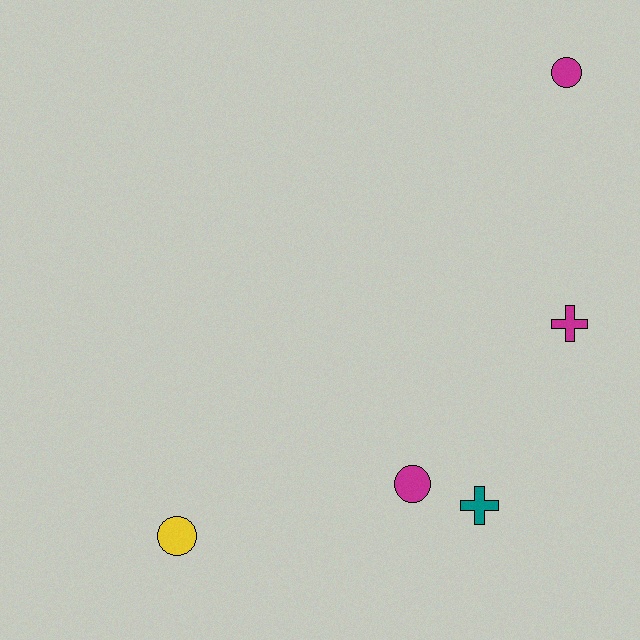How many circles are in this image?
There are 3 circles.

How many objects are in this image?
There are 5 objects.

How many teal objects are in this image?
There is 1 teal object.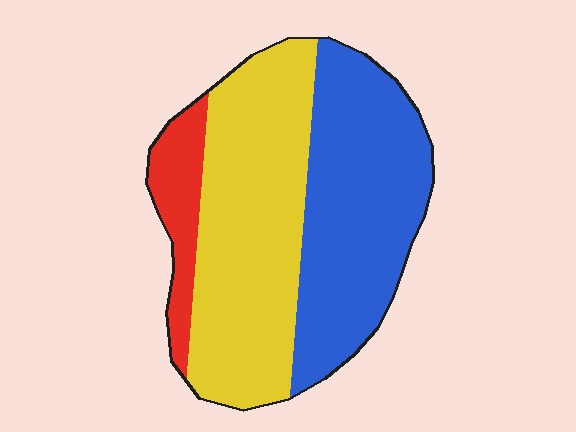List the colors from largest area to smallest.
From largest to smallest: yellow, blue, red.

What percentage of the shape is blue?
Blue covers 42% of the shape.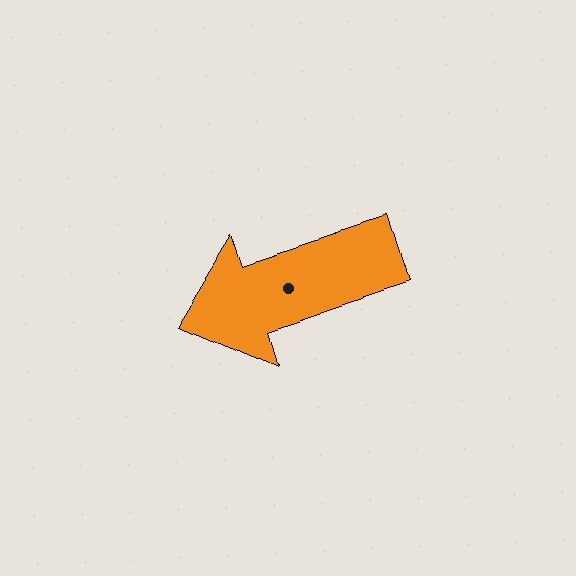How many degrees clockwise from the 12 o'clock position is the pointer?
Approximately 252 degrees.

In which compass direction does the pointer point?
West.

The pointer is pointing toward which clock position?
Roughly 8 o'clock.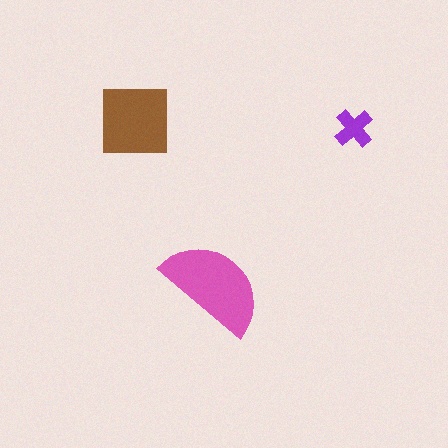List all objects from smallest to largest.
The purple cross, the brown square, the pink semicircle.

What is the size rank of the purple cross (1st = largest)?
3rd.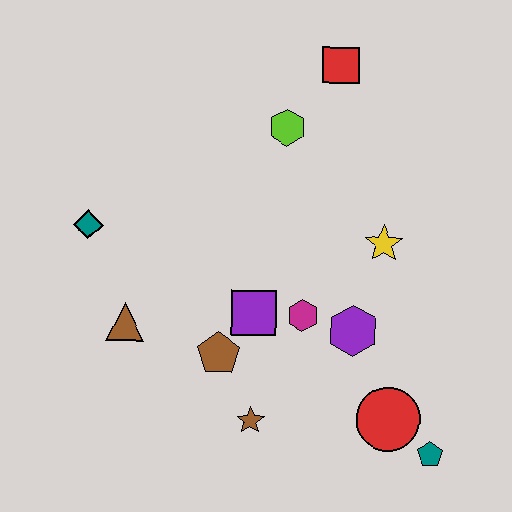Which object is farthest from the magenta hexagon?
The red square is farthest from the magenta hexagon.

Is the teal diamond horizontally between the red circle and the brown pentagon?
No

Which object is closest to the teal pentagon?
The red circle is closest to the teal pentagon.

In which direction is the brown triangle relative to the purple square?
The brown triangle is to the left of the purple square.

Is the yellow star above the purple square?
Yes